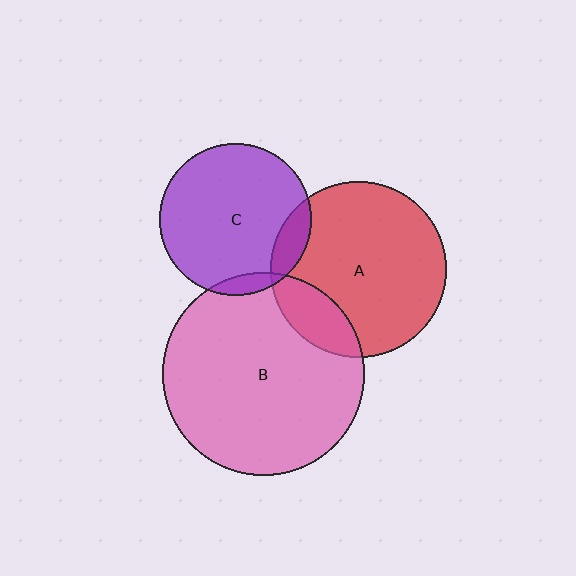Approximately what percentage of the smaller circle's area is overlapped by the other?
Approximately 10%.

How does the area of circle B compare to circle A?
Approximately 1.3 times.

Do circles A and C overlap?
Yes.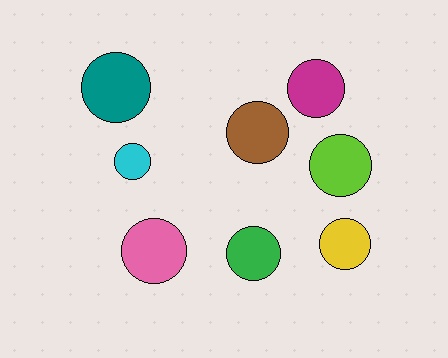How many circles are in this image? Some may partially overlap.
There are 8 circles.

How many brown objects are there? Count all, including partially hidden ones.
There is 1 brown object.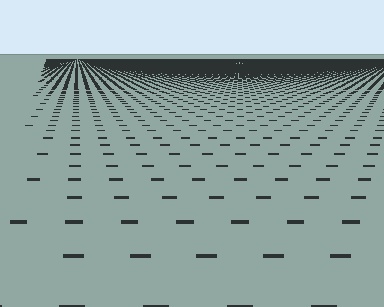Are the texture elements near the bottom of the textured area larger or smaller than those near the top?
Larger. Near the bottom, elements are closer to the viewer and appear at a bigger on-screen size.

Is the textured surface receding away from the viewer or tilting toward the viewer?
The surface is receding away from the viewer. Texture elements get smaller and denser toward the top.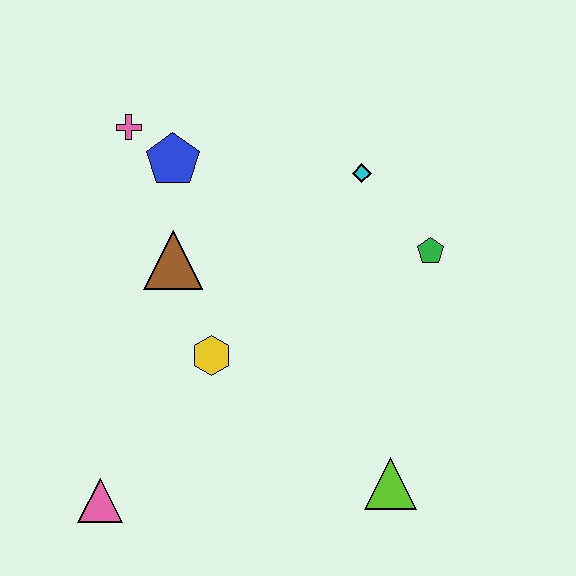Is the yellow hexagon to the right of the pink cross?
Yes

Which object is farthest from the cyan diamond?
The pink triangle is farthest from the cyan diamond.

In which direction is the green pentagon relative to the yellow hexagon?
The green pentagon is to the right of the yellow hexagon.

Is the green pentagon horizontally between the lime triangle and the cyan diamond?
No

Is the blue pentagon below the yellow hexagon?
No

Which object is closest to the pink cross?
The blue pentagon is closest to the pink cross.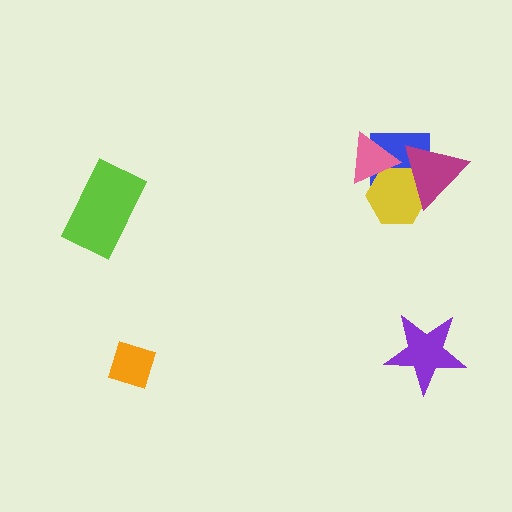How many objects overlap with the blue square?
3 objects overlap with the blue square.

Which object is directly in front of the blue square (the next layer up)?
The yellow hexagon is directly in front of the blue square.